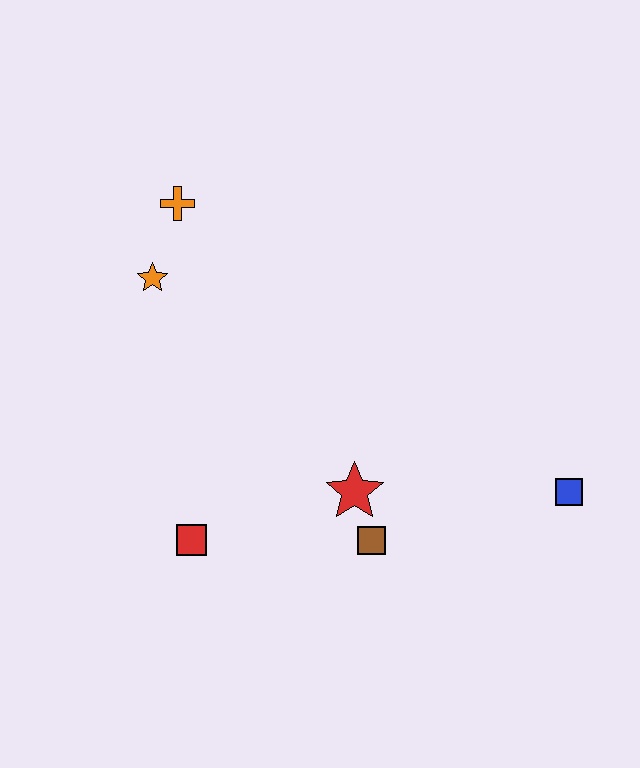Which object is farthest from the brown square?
The orange cross is farthest from the brown square.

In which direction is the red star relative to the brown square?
The red star is above the brown square.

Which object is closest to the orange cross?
The orange star is closest to the orange cross.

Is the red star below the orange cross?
Yes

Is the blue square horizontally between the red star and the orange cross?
No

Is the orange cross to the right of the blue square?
No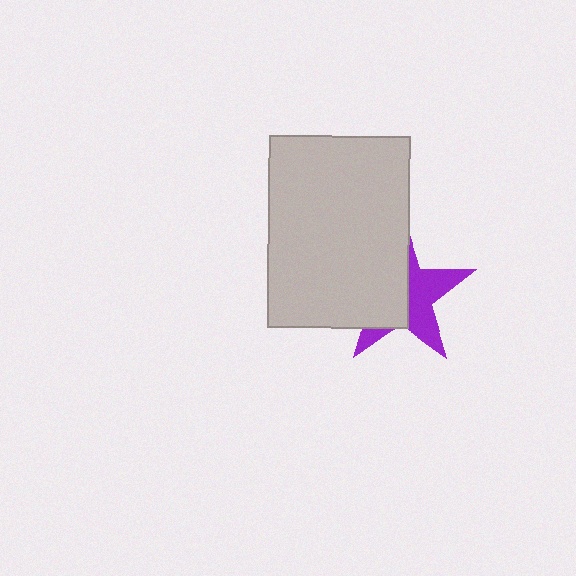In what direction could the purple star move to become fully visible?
The purple star could move right. That would shift it out from behind the light gray rectangle entirely.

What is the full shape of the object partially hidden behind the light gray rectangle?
The partially hidden object is a purple star.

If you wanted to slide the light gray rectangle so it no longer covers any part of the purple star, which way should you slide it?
Slide it left — that is the most direct way to separate the two shapes.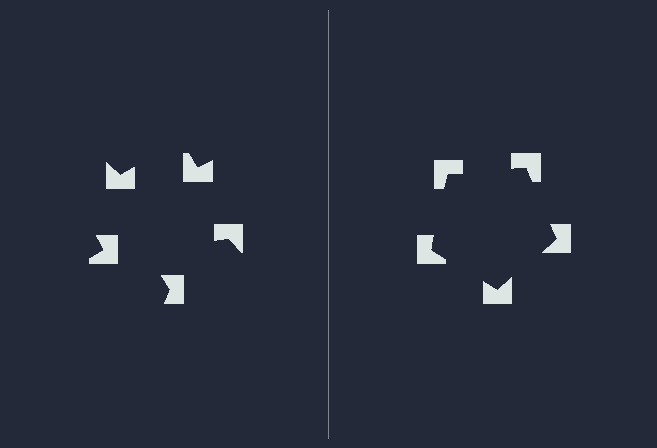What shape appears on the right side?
An illusory pentagon.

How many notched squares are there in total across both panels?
10 — 5 on each side.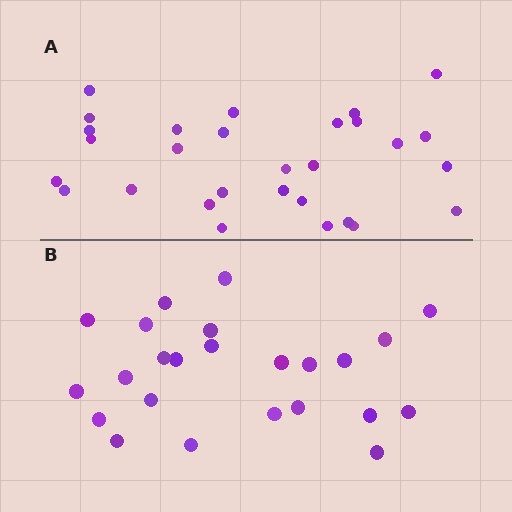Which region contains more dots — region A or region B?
Region A (the top region) has more dots.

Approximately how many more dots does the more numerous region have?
Region A has about 5 more dots than region B.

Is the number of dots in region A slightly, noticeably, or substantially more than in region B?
Region A has only slightly more — the two regions are fairly close. The ratio is roughly 1.2 to 1.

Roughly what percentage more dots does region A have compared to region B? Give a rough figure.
About 20% more.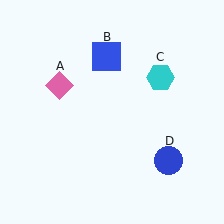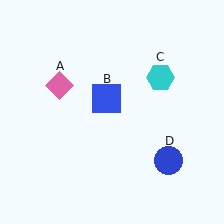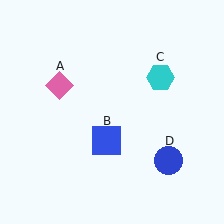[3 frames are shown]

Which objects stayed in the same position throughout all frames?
Pink diamond (object A) and cyan hexagon (object C) and blue circle (object D) remained stationary.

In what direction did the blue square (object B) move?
The blue square (object B) moved down.